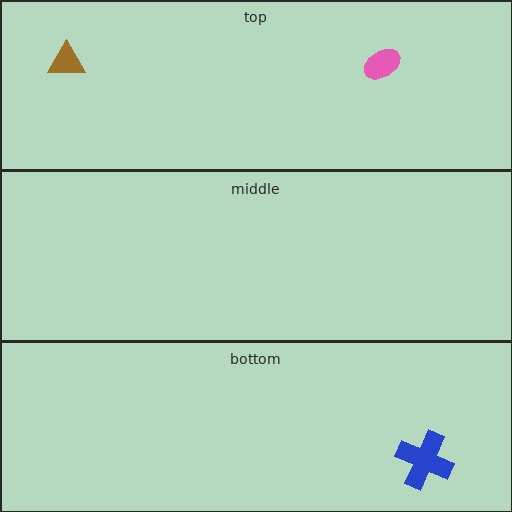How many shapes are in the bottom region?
1.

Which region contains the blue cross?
The bottom region.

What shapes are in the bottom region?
The blue cross.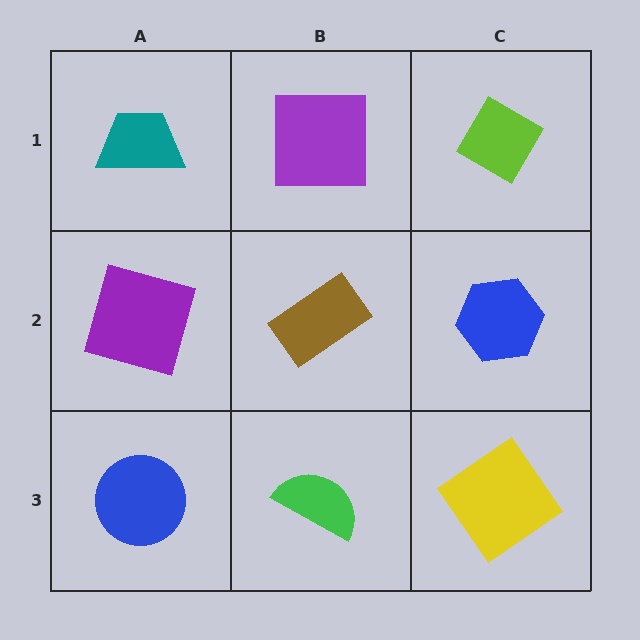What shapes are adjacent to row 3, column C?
A blue hexagon (row 2, column C), a green semicircle (row 3, column B).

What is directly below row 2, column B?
A green semicircle.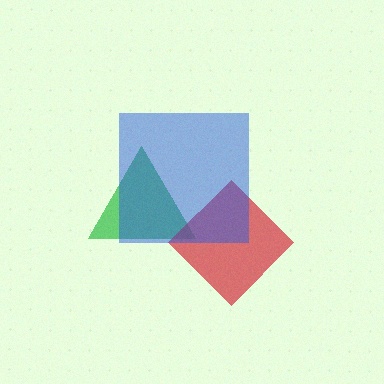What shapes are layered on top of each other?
The layered shapes are: a green triangle, a red diamond, a blue square.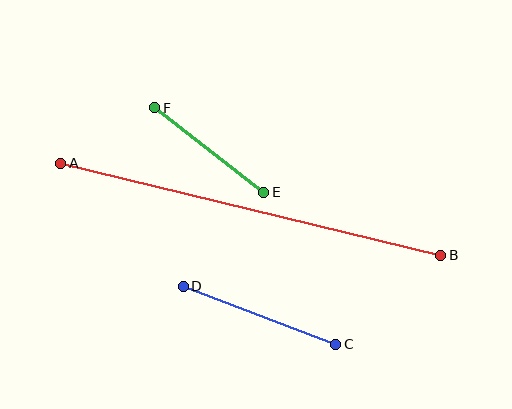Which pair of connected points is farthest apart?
Points A and B are farthest apart.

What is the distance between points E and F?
The distance is approximately 138 pixels.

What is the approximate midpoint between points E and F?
The midpoint is at approximately (209, 150) pixels.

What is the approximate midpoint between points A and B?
The midpoint is at approximately (251, 209) pixels.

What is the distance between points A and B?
The distance is approximately 391 pixels.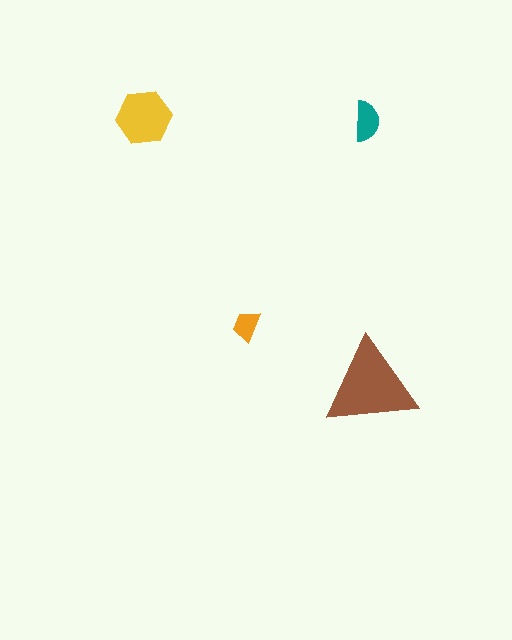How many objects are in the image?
There are 4 objects in the image.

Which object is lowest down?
The brown triangle is bottommost.